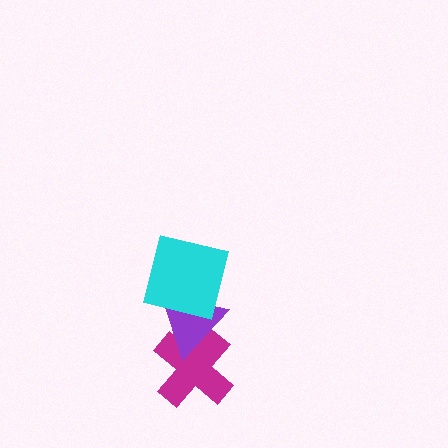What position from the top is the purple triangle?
The purple triangle is 2nd from the top.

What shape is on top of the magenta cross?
The purple triangle is on top of the magenta cross.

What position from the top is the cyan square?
The cyan square is 1st from the top.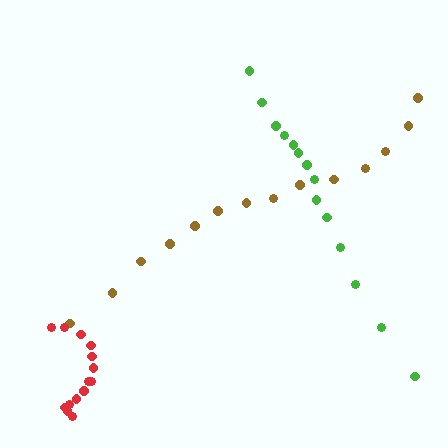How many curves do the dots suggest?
There are 3 distinct paths.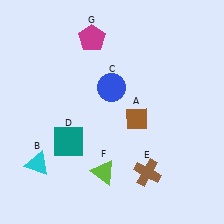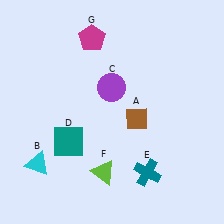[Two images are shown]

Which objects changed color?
C changed from blue to purple. E changed from brown to teal.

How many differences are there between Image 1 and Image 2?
There are 2 differences between the two images.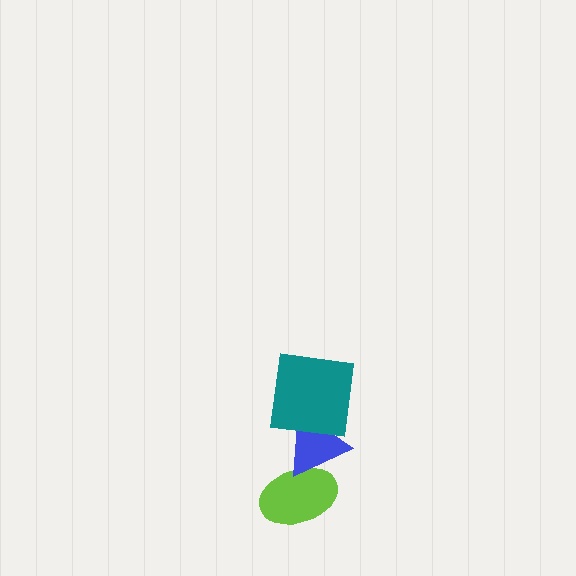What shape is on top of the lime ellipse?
The blue triangle is on top of the lime ellipse.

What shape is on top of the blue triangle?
The teal square is on top of the blue triangle.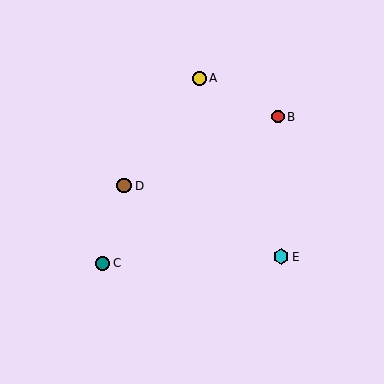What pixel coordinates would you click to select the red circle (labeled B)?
Click at (278, 117) to select the red circle B.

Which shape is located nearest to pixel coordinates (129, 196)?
The brown circle (labeled D) at (124, 186) is nearest to that location.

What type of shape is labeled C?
Shape C is a teal circle.